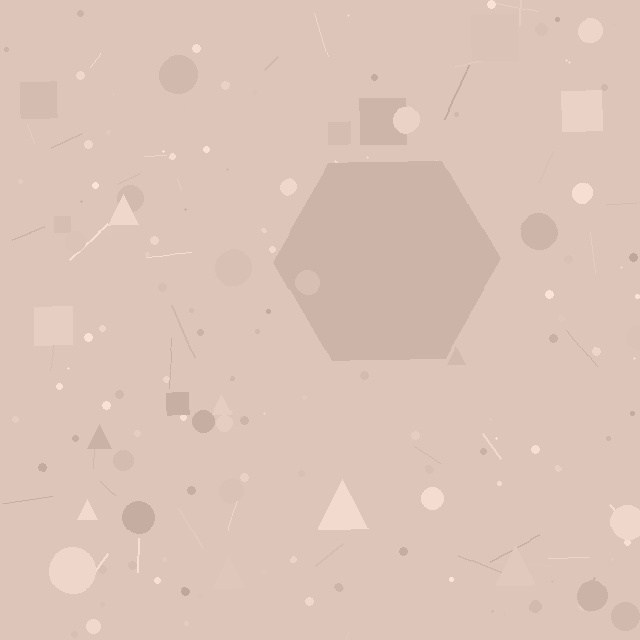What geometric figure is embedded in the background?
A hexagon is embedded in the background.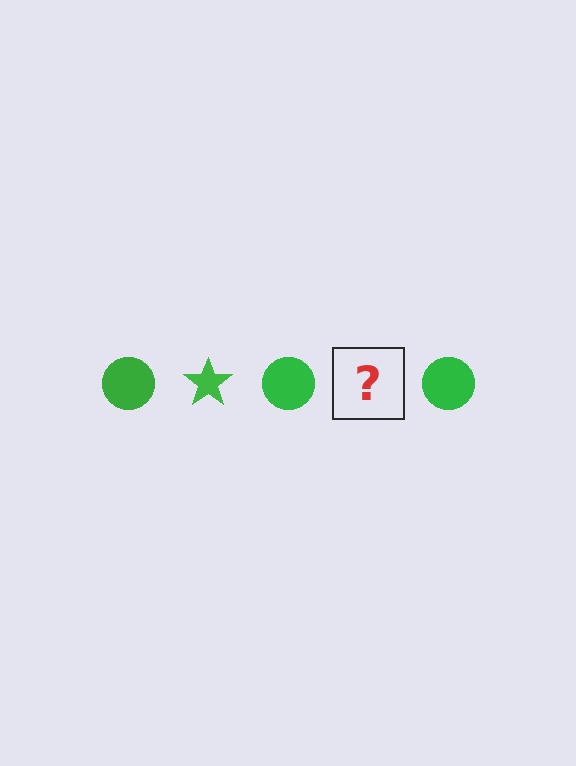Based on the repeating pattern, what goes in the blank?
The blank should be a green star.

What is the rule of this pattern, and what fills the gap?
The rule is that the pattern cycles through circle, star shapes in green. The gap should be filled with a green star.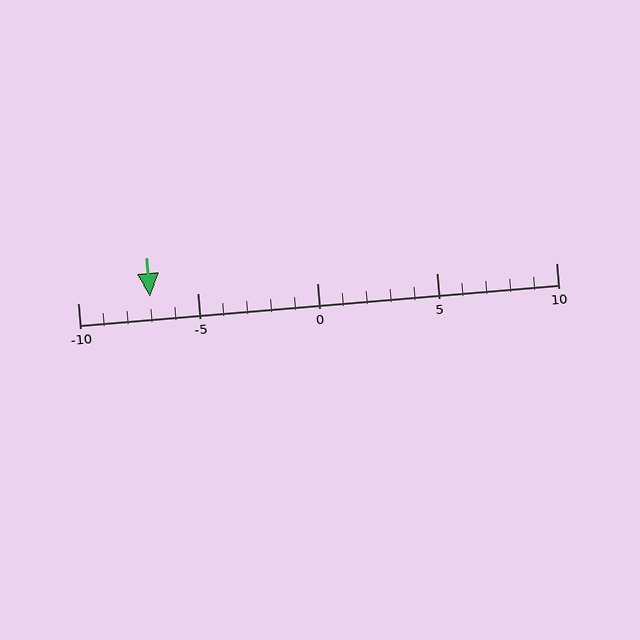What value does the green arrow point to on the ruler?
The green arrow points to approximately -7.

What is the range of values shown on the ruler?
The ruler shows values from -10 to 10.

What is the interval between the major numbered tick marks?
The major tick marks are spaced 5 units apart.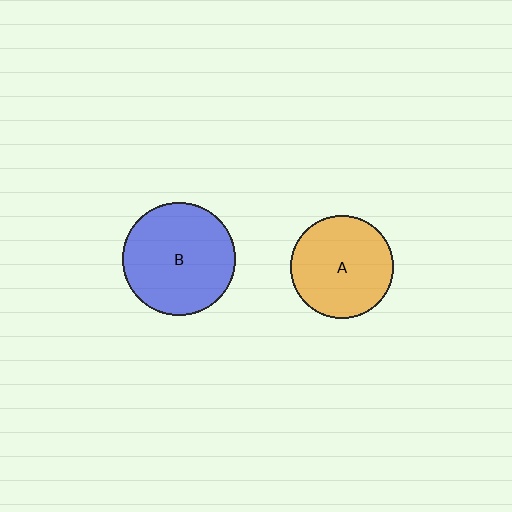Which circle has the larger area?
Circle B (blue).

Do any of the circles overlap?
No, none of the circles overlap.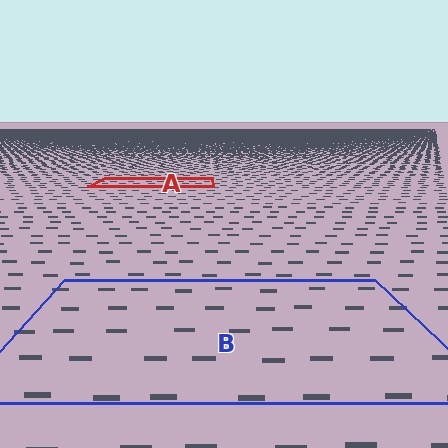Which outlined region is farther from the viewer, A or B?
Region A is farther from the viewer — the texture elements inside it appear smaller and more densely packed.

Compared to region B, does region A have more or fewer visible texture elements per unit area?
Region A has more texture elements per unit area — they are packed more densely because it is farther away.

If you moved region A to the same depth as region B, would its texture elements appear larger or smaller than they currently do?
They would appear larger. At a closer depth, the same texture elements are projected at a bigger on-screen size.